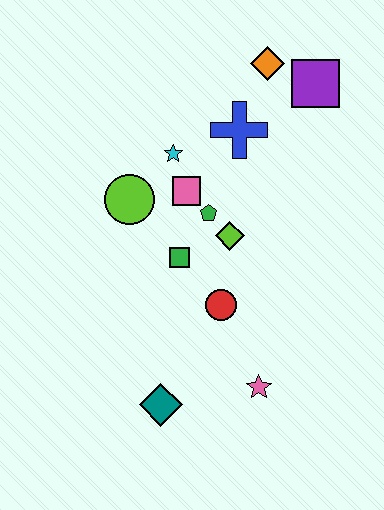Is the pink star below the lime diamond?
Yes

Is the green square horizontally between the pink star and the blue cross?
No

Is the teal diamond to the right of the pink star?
No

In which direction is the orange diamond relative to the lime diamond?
The orange diamond is above the lime diamond.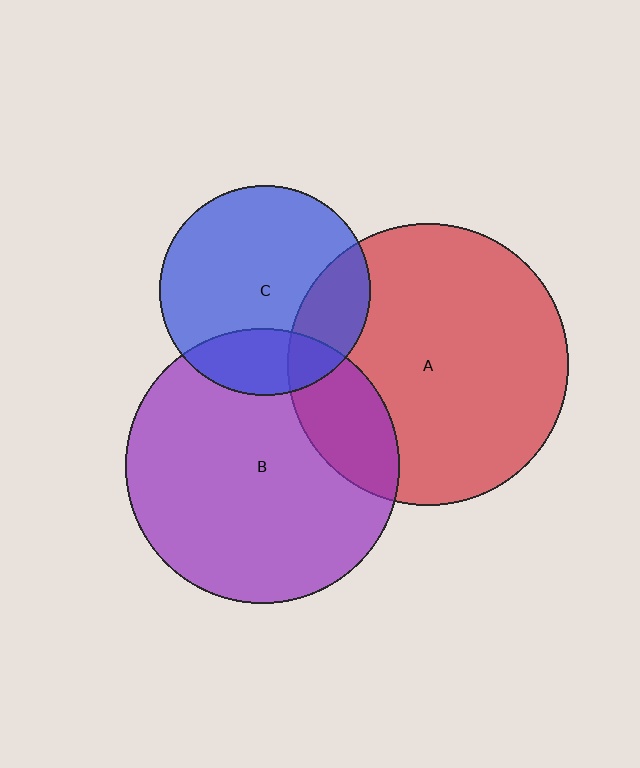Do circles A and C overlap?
Yes.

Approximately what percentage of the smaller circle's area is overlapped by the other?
Approximately 20%.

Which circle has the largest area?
Circle A (red).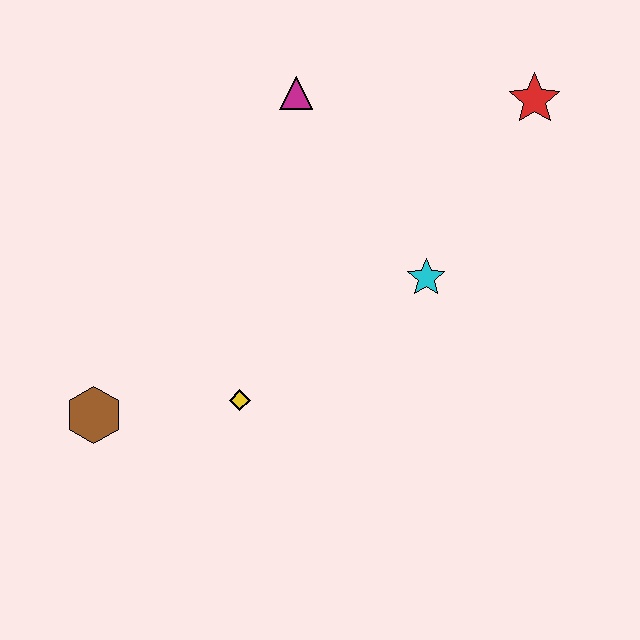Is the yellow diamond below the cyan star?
Yes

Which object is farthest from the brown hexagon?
The red star is farthest from the brown hexagon.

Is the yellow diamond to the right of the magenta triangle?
No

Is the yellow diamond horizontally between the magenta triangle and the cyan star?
No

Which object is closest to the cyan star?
The red star is closest to the cyan star.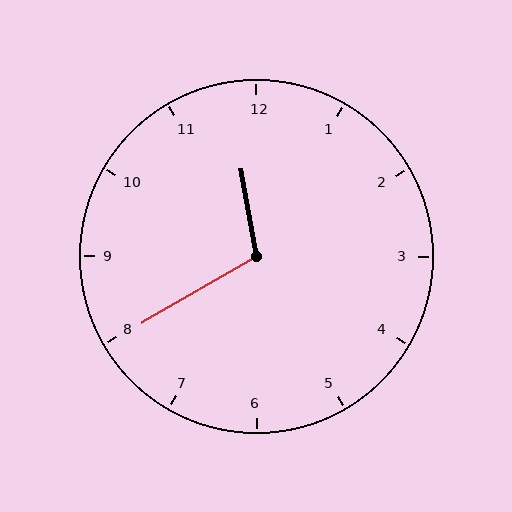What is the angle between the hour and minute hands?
Approximately 110 degrees.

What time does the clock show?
11:40.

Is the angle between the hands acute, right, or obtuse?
It is obtuse.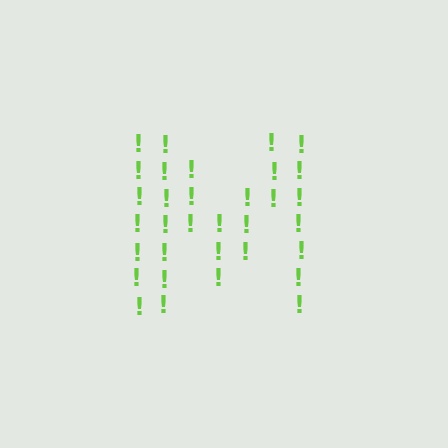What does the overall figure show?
The overall figure shows the letter M.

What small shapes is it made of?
It is made of small exclamation marks.